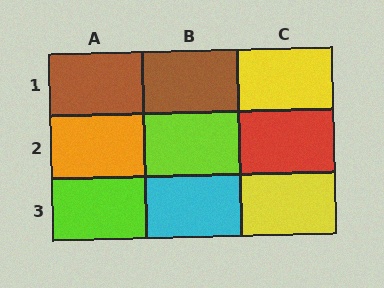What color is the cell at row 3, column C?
Yellow.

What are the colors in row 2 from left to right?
Orange, lime, red.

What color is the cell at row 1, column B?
Brown.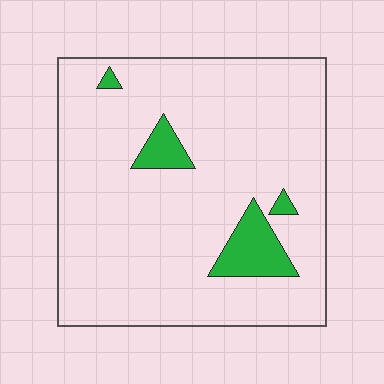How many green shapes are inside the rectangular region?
4.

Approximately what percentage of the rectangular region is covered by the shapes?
Approximately 10%.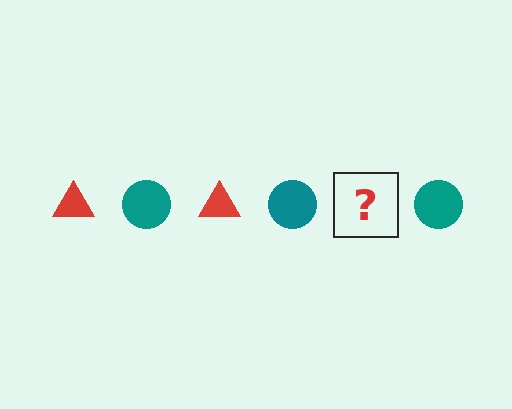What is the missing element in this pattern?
The missing element is a red triangle.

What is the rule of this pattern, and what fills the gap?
The rule is that the pattern alternates between red triangle and teal circle. The gap should be filled with a red triangle.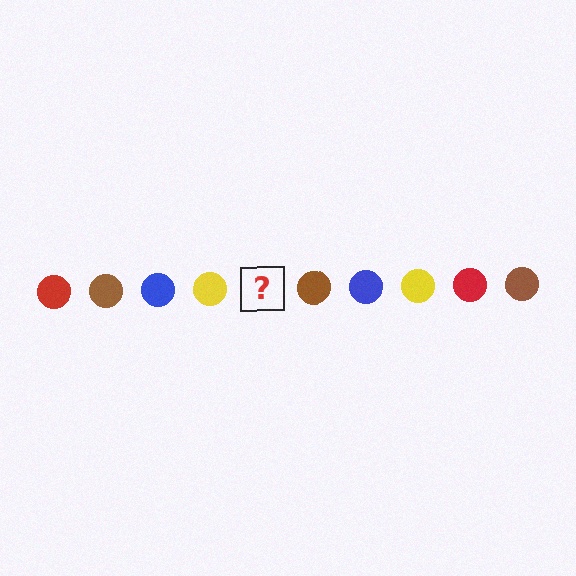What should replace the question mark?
The question mark should be replaced with a red circle.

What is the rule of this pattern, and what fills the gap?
The rule is that the pattern cycles through red, brown, blue, yellow circles. The gap should be filled with a red circle.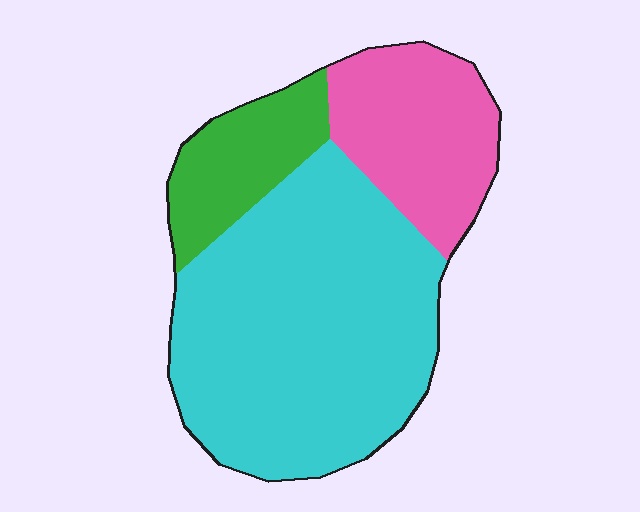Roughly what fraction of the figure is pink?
Pink covers around 25% of the figure.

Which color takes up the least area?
Green, at roughly 15%.